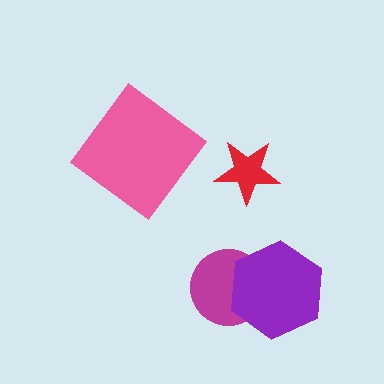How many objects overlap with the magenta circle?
1 object overlaps with the magenta circle.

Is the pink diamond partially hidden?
No, no other shape covers it.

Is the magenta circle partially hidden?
Yes, it is partially covered by another shape.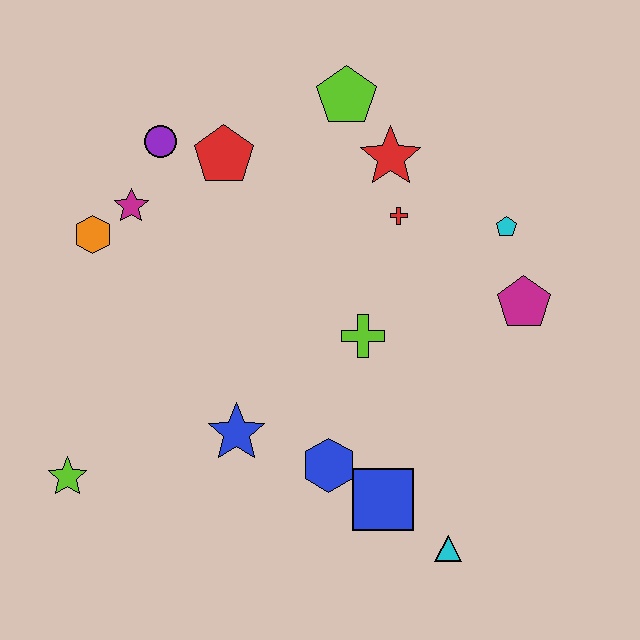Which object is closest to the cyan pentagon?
The magenta pentagon is closest to the cyan pentagon.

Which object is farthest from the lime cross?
The lime star is farthest from the lime cross.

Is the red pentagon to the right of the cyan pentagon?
No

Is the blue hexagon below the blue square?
No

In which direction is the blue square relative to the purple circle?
The blue square is below the purple circle.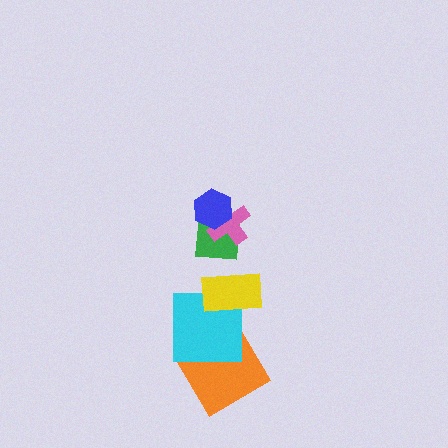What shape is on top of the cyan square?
The yellow rectangle is on top of the cyan square.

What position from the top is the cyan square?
The cyan square is 5th from the top.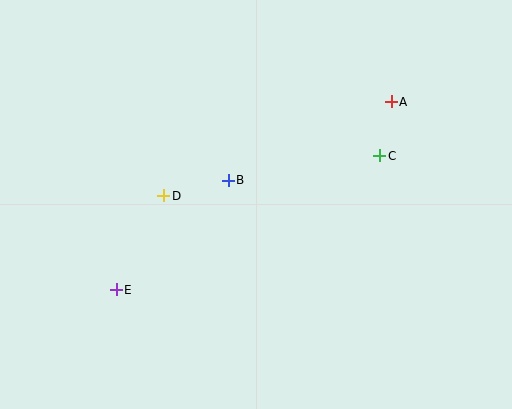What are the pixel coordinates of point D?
Point D is at (164, 196).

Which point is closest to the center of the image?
Point B at (228, 180) is closest to the center.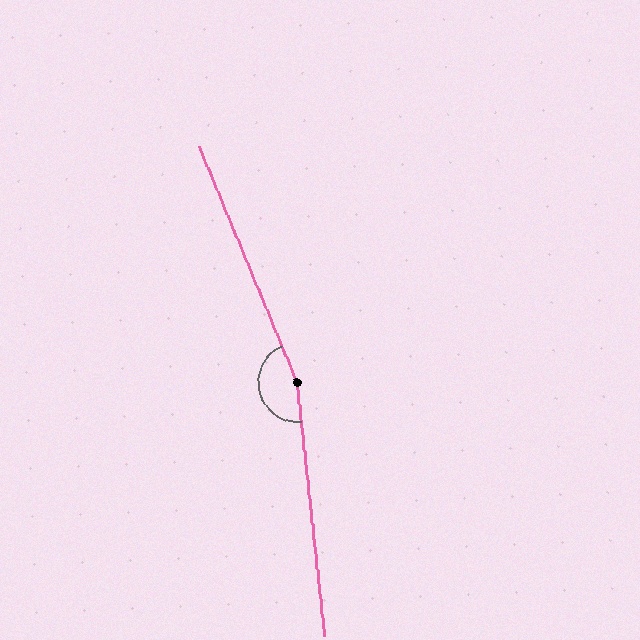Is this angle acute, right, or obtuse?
It is obtuse.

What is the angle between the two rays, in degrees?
Approximately 163 degrees.